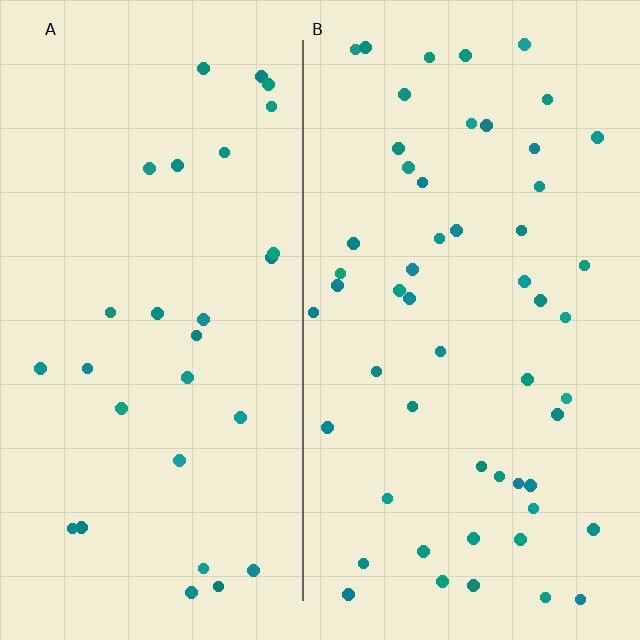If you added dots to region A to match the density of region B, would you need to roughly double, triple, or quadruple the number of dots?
Approximately double.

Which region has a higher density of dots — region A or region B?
B (the right).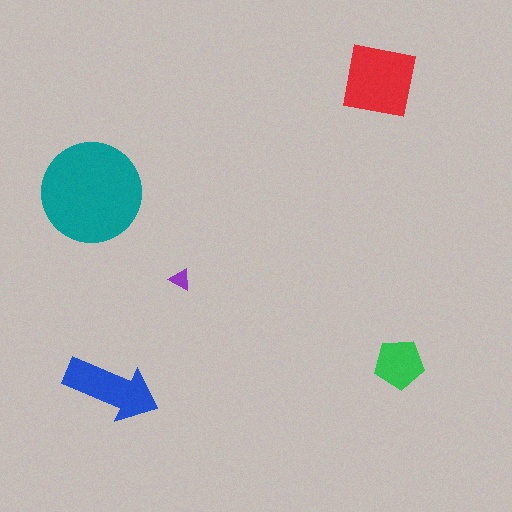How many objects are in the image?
There are 5 objects in the image.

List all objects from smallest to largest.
The purple triangle, the green pentagon, the blue arrow, the red square, the teal circle.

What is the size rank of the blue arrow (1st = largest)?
3rd.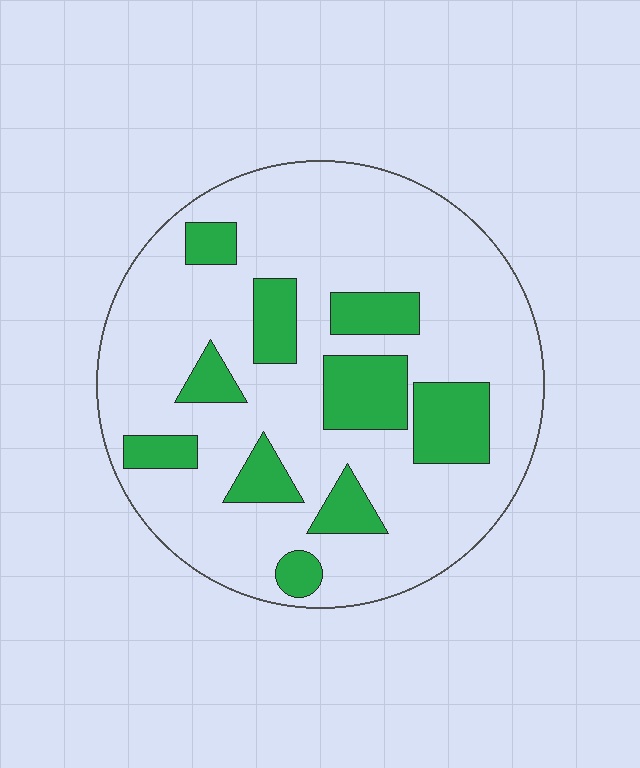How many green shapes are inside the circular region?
10.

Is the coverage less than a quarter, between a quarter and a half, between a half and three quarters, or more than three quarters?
Less than a quarter.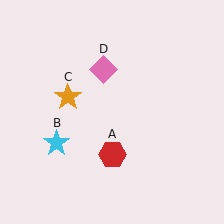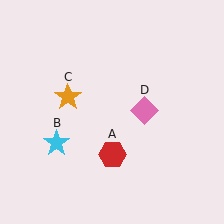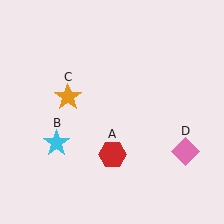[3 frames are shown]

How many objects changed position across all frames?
1 object changed position: pink diamond (object D).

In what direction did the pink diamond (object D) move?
The pink diamond (object D) moved down and to the right.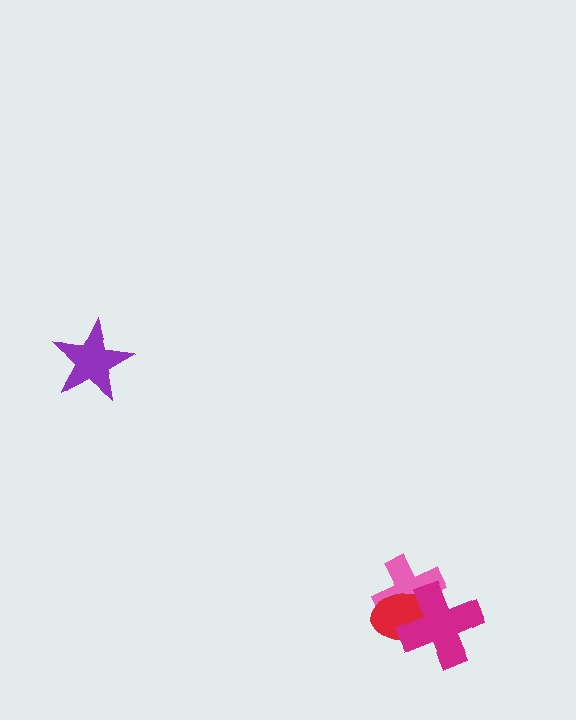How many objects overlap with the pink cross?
2 objects overlap with the pink cross.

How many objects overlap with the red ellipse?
2 objects overlap with the red ellipse.